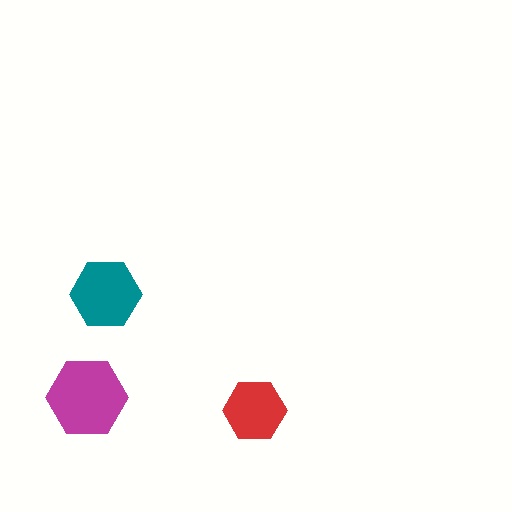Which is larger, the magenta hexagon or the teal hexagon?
The magenta one.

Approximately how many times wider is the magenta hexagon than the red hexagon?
About 1.5 times wider.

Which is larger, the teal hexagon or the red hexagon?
The teal one.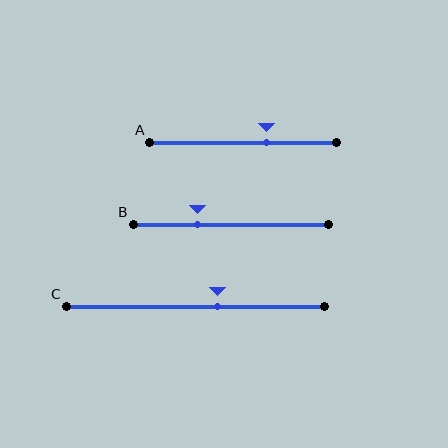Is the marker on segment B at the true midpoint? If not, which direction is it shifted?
No, the marker on segment B is shifted to the left by about 17% of the segment length.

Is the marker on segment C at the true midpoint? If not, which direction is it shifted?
No, the marker on segment C is shifted to the right by about 9% of the segment length.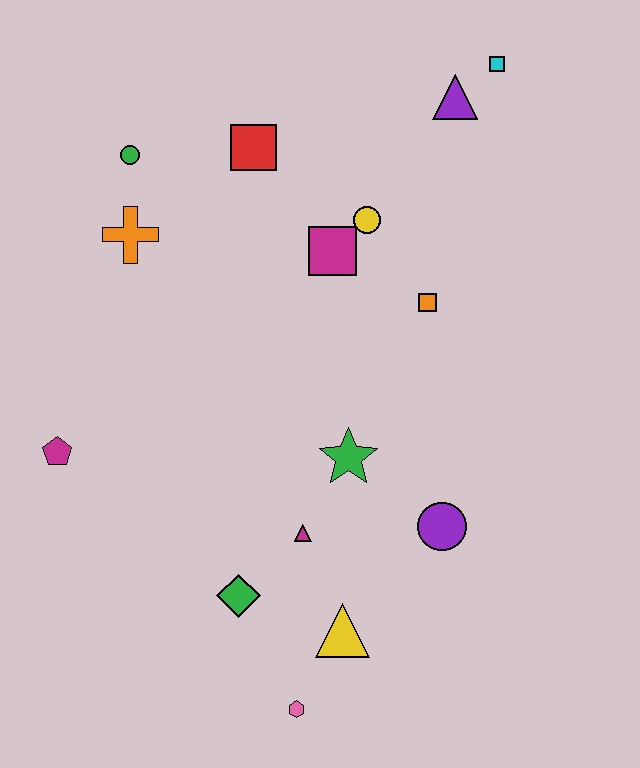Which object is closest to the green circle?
The orange cross is closest to the green circle.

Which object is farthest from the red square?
The pink hexagon is farthest from the red square.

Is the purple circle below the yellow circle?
Yes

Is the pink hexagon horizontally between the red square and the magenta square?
Yes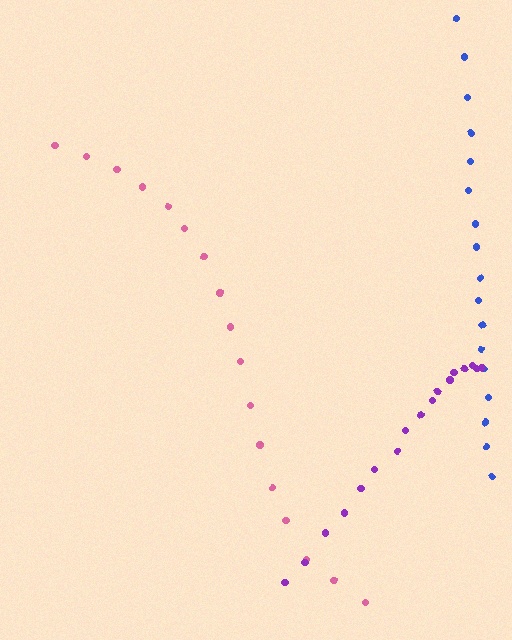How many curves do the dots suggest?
There are 3 distinct paths.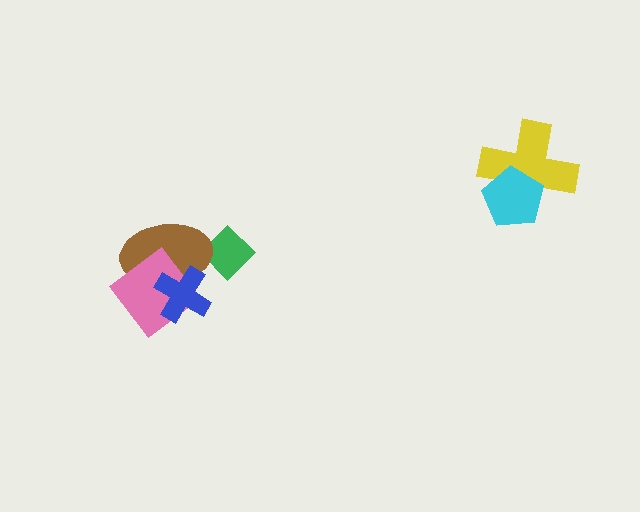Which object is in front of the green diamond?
The brown ellipse is in front of the green diamond.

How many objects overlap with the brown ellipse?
3 objects overlap with the brown ellipse.